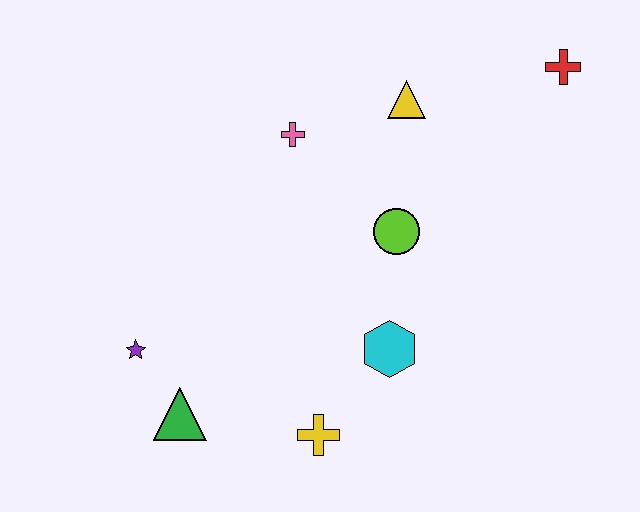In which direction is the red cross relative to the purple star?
The red cross is to the right of the purple star.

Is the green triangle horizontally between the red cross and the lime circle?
No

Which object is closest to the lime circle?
The cyan hexagon is closest to the lime circle.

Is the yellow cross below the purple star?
Yes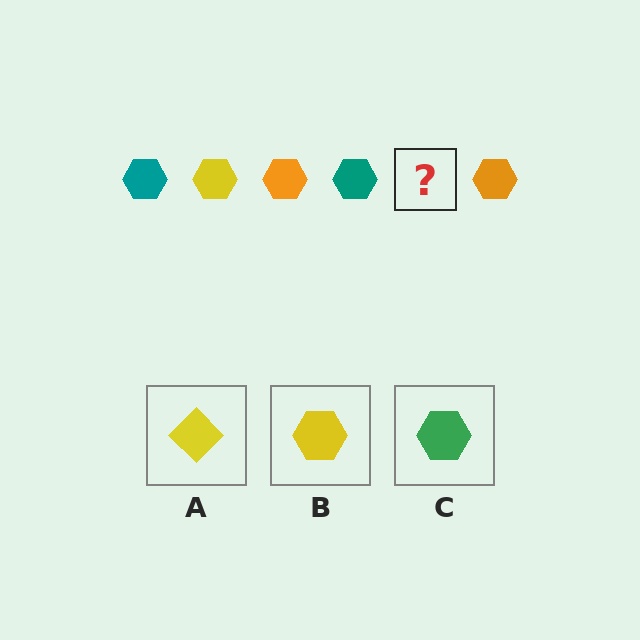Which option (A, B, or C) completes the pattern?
B.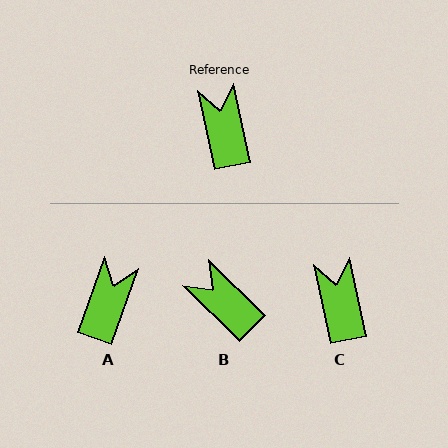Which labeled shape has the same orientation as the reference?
C.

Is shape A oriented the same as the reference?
No, it is off by about 32 degrees.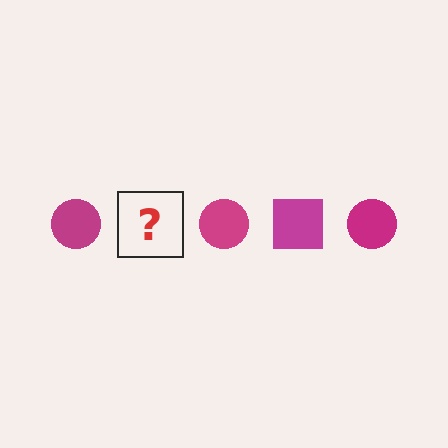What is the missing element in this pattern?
The missing element is a magenta square.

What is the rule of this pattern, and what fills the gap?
The rule is that the pattern cycles through circle, square shapes in magenta. The gap should be filled with a magenta square.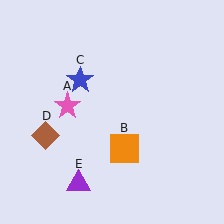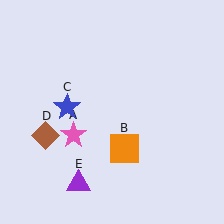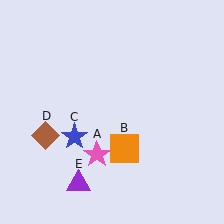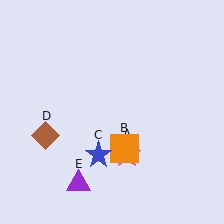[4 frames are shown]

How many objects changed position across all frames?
2 objects changed position: pink star (object A), blue star (object C).